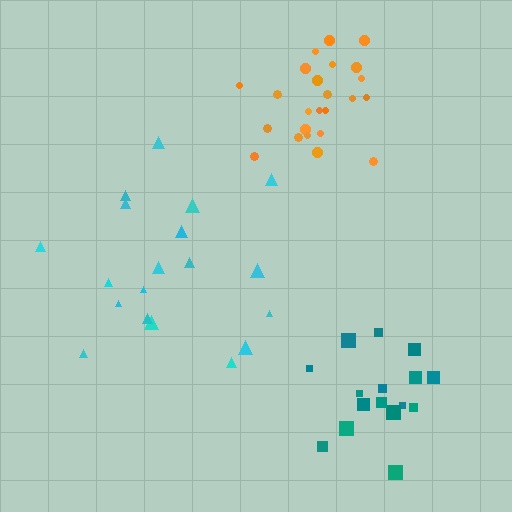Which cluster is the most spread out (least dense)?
Cyan.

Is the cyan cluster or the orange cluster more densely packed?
Orange.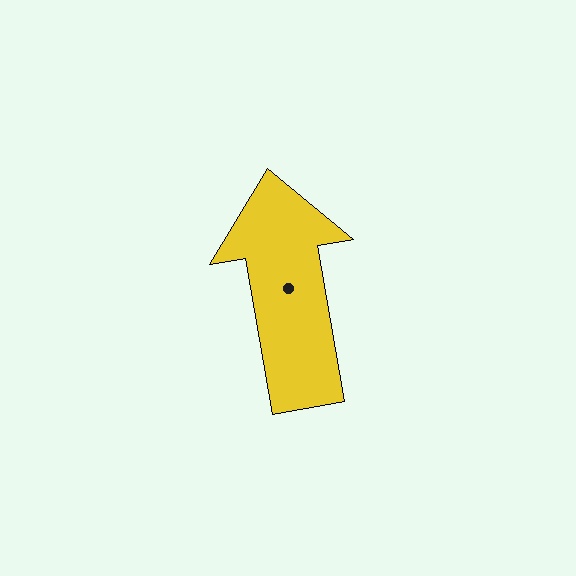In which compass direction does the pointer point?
North.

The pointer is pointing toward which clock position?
Roughly 12 o'clock.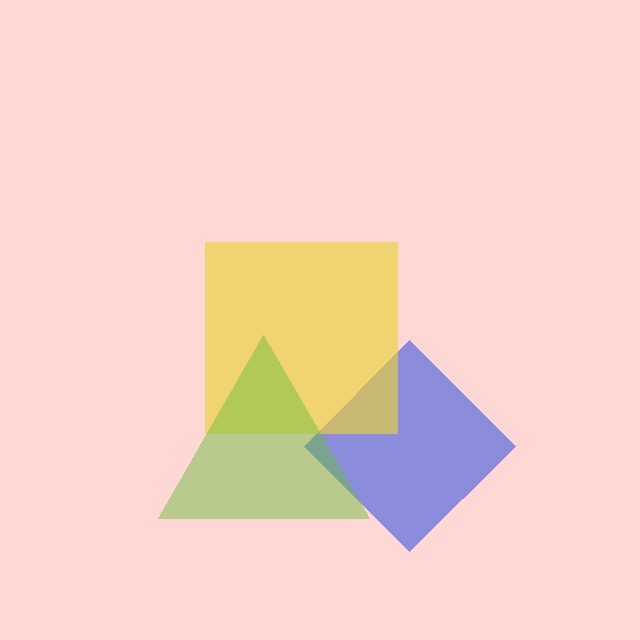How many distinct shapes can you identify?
There are 3 distinct shapes: a blue diamond, a yellow square, a lime triangle.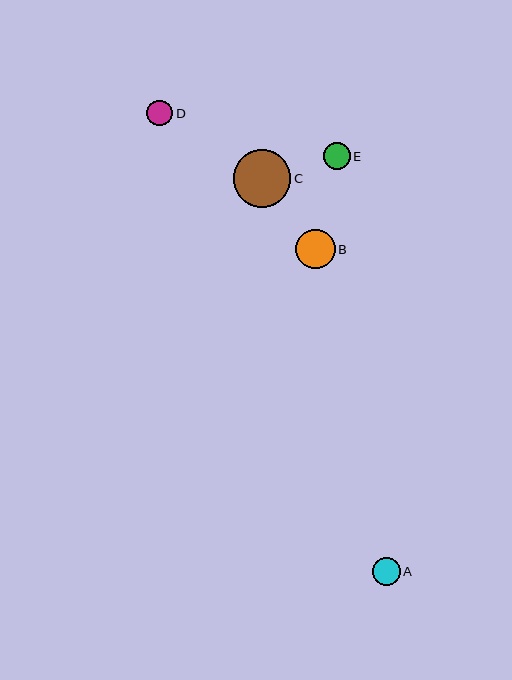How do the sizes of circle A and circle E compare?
Circle A and circle E are approximately the same size.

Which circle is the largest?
Circle C is the largest with a size of approximately 58 pixels.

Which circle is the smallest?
Circle D is the smallest with a size of approximately 26 pixels.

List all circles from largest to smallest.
From largest to smallest: C, B, A, E, D.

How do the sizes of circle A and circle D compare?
Circle A and circle D are approximately the same size.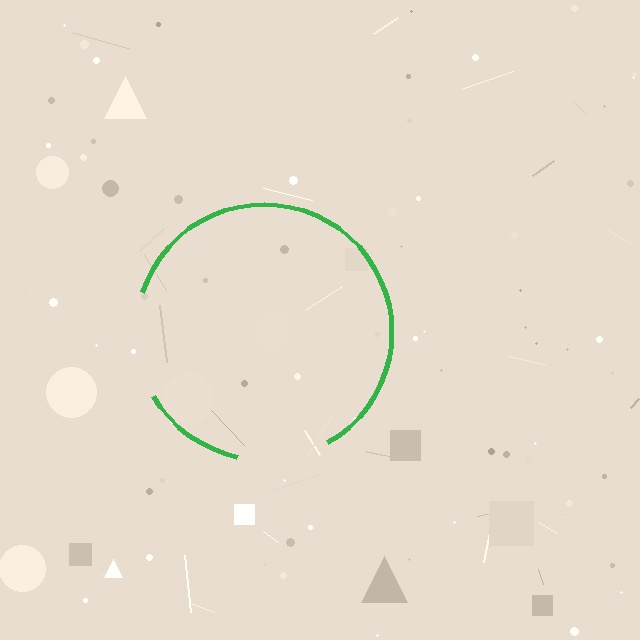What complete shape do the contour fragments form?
The contour fragments form a circle.